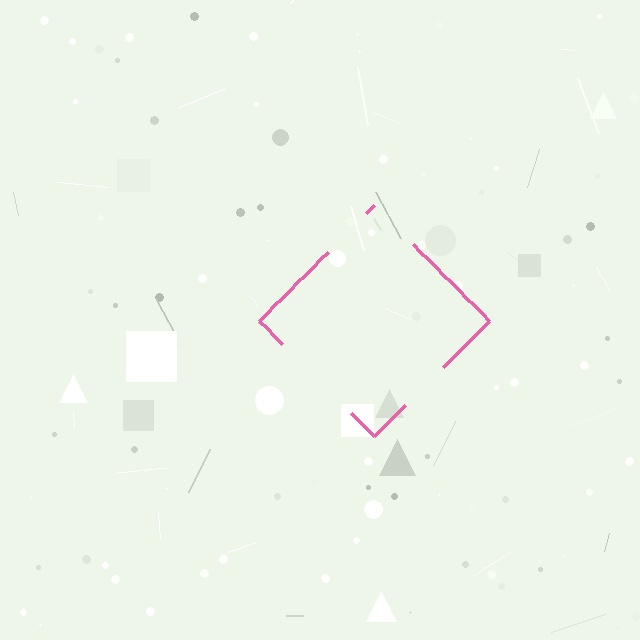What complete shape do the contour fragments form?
The contour fragments form a diamond.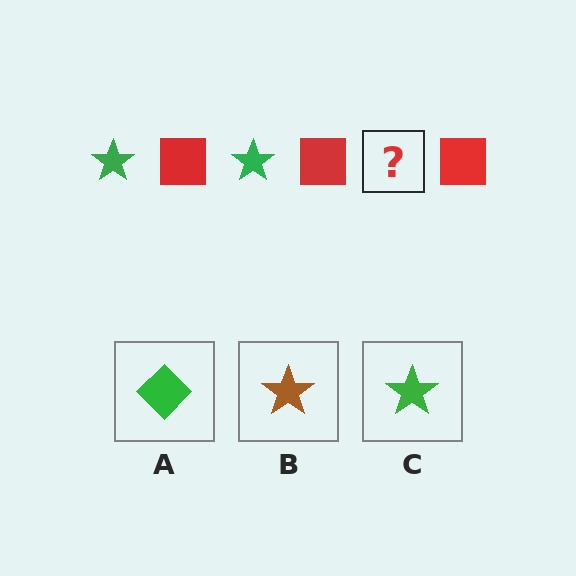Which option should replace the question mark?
Option C.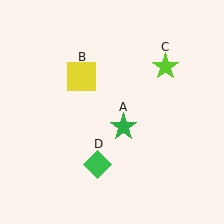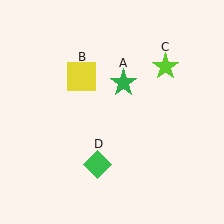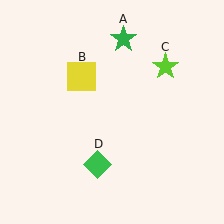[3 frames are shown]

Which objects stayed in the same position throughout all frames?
Yellow square (object B) and lime star (object C) and green diamond (object D) remained stationary.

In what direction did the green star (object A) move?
The green star (object A) moved up.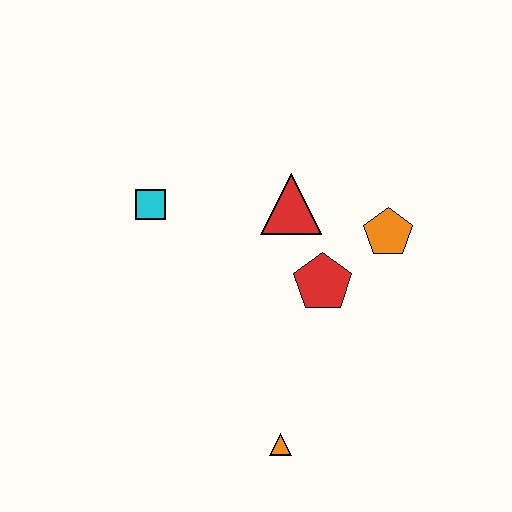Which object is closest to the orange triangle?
The red pentagon is closest to the orange triangle.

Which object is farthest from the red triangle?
The orange triangle is farthest from the red triangle.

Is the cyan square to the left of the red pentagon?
Yes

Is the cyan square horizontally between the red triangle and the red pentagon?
No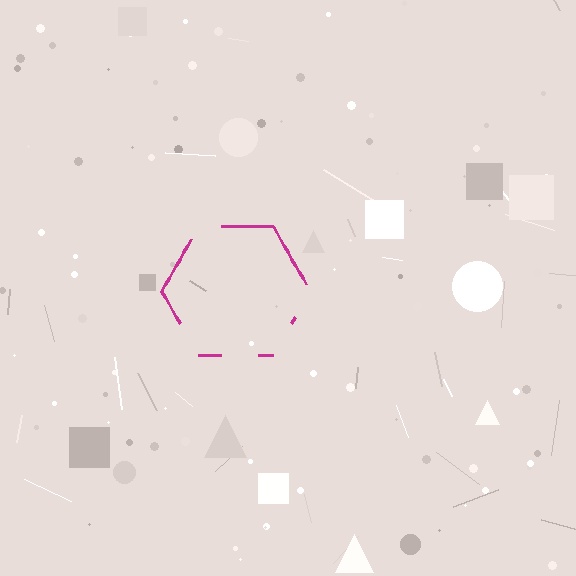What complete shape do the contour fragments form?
The contour fragments form a hexagon.